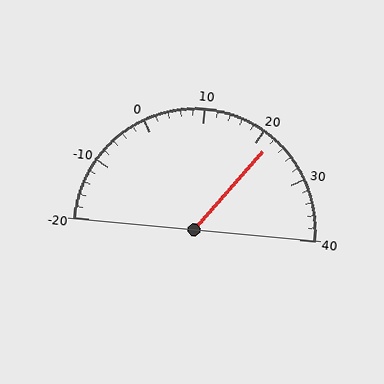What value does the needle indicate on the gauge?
The needle indicates approximately 22.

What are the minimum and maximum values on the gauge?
The gauge ranges from -20 to 40.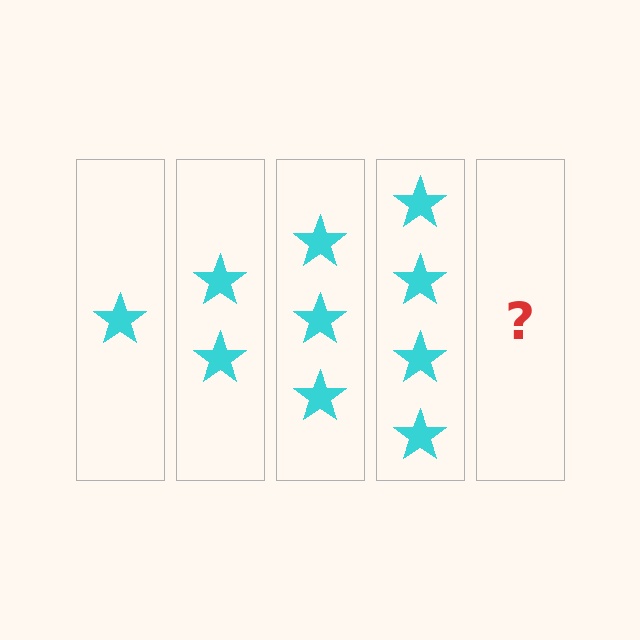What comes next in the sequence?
The next element should be 5 stars.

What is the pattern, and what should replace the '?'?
The pattern is that each step adds one more star. The '?' should be 5 stars.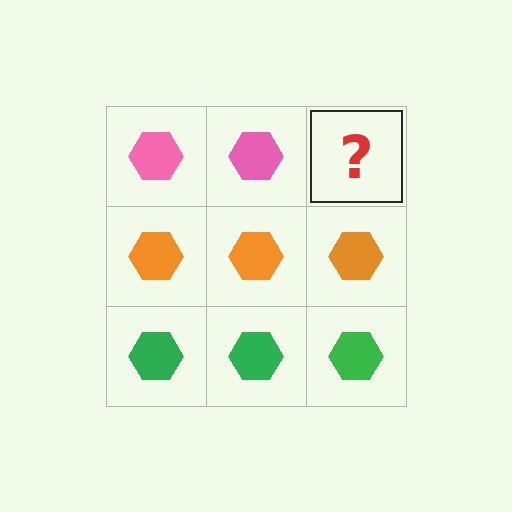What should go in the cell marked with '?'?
The missing cell should contain a pink hexagon.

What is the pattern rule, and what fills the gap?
The rule is that each row has a consistent color. The gap should be filled with a pink hexagon.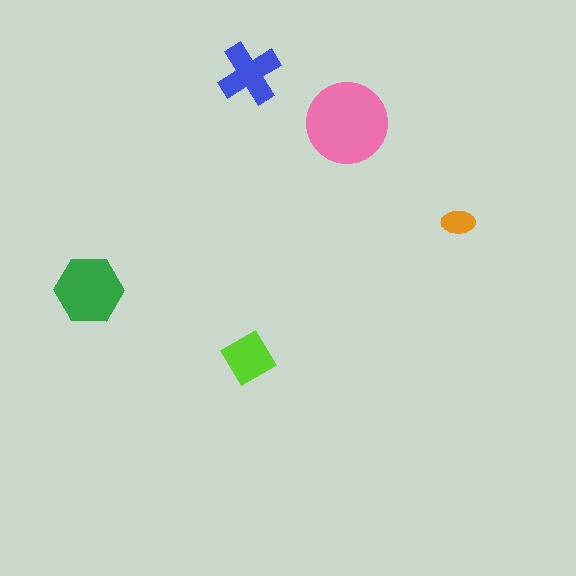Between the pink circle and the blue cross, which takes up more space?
The pink circle.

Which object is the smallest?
The orange ellipse.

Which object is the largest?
The pink circle.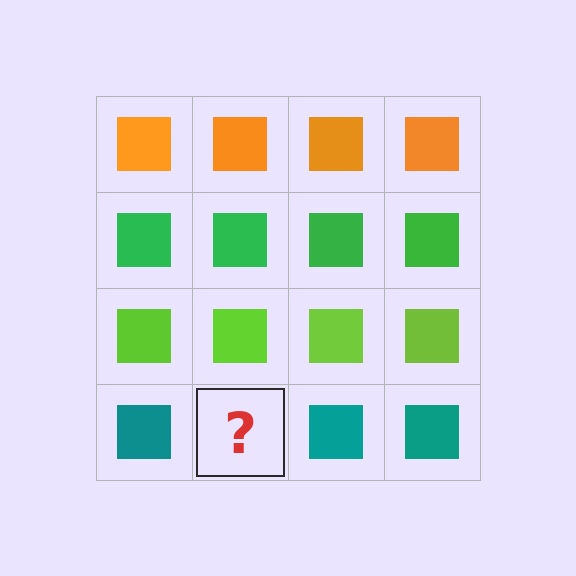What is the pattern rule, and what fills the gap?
The rule is that each row has a consistent color. The gap should be filled with a teal square.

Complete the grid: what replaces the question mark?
The question mark should be replaced with a teal square.